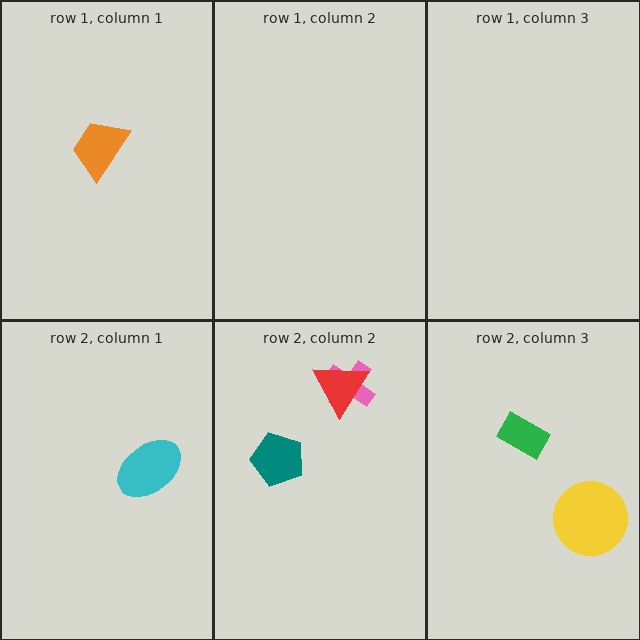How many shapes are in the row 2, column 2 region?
3.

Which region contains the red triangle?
The row 2, column 2 region.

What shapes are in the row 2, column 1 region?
The cyan ellipse.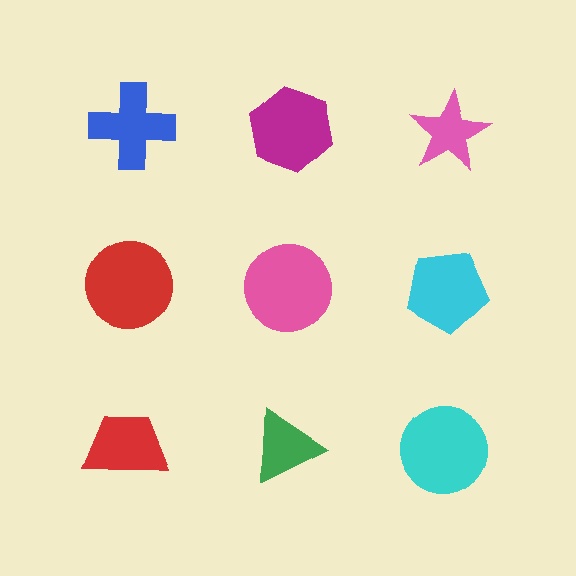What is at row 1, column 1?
A blue cross.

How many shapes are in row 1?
3 shapes.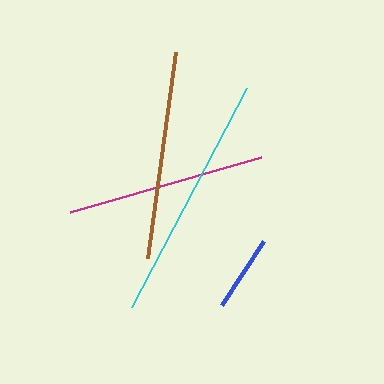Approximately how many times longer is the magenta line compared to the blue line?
The magenta line is approximately 2.6 times the length of the blue line.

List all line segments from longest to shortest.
From longest to shortest: cyan, brown, magenta, blue.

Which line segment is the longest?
The cyan line is the longest at approximately 248 pixels.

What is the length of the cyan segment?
The cyan segment is approximately 248 pixels long.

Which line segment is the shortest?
The blue line is the shortest at approximately 76 pixels.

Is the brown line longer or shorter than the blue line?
The brown line is longer than the blue line.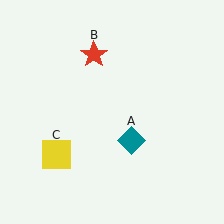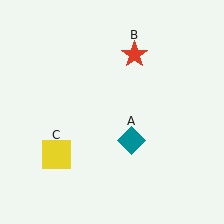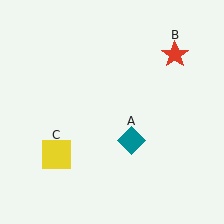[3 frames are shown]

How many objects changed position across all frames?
1 object changed position: red star (object B).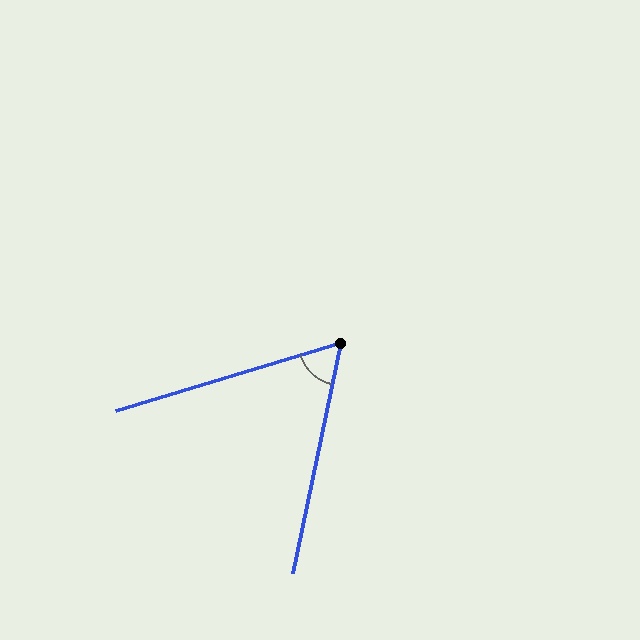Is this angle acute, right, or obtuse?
It is acute.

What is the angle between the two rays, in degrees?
Approximately 61 degrees.